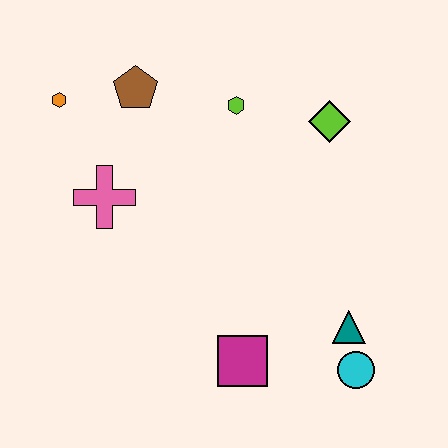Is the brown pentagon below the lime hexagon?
No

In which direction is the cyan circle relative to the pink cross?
The cyan circle is to the right of the pink cross.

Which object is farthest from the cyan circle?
The orange hexagon is farthest from the cyan circle.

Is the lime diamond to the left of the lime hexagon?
No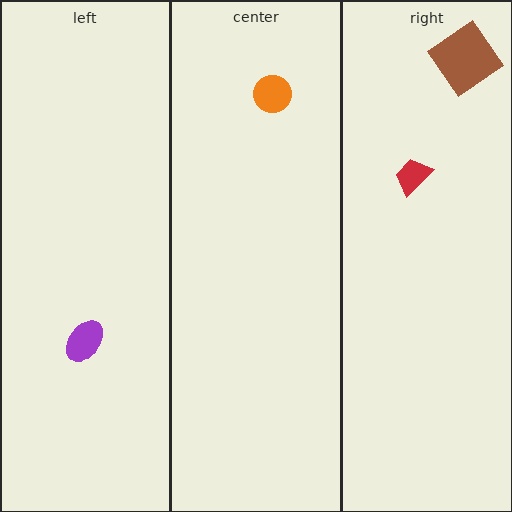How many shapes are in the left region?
1.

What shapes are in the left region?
The purple ellipse.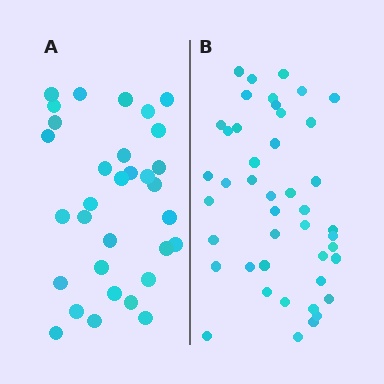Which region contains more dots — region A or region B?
Region B (the right region) has more dots.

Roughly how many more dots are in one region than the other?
Region B has roughly 12 or so more dots than region A.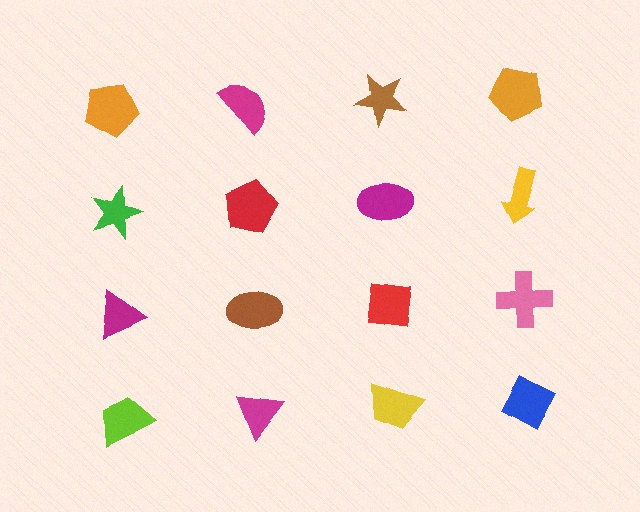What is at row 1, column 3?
A brown star.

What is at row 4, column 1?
A lime trapezoid.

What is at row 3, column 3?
A red square.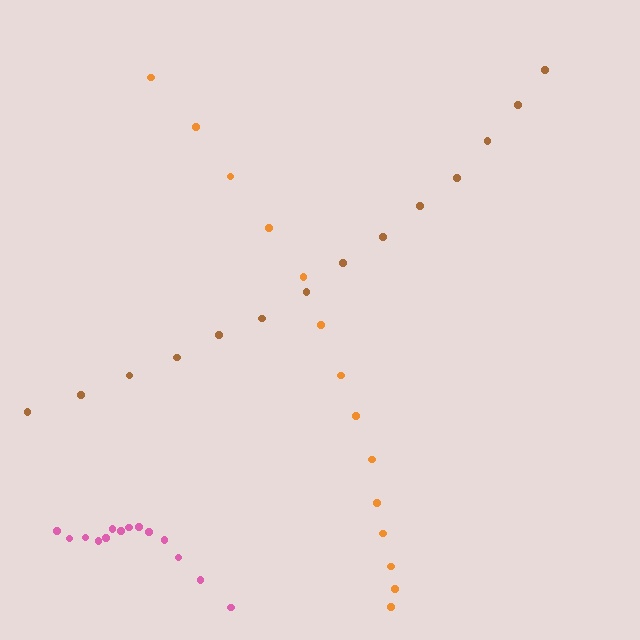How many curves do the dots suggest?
There are 3 distinct paths.